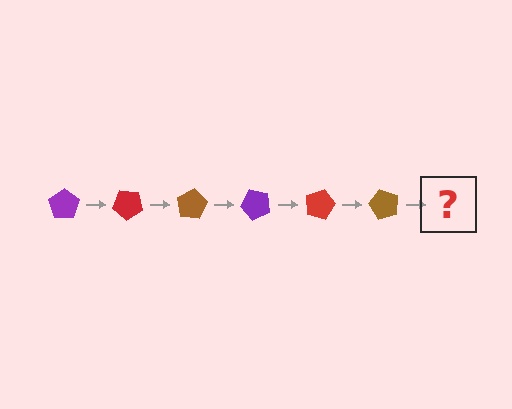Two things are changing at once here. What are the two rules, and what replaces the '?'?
The two rules are that it rotates 40 degrees each step and the color cycles through purple, red, and brown. The '?' should be a purple pentagon, rotated 240 degrees from the start.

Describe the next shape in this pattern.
It should be a purple pentagon, rotated 240 degrees from the start.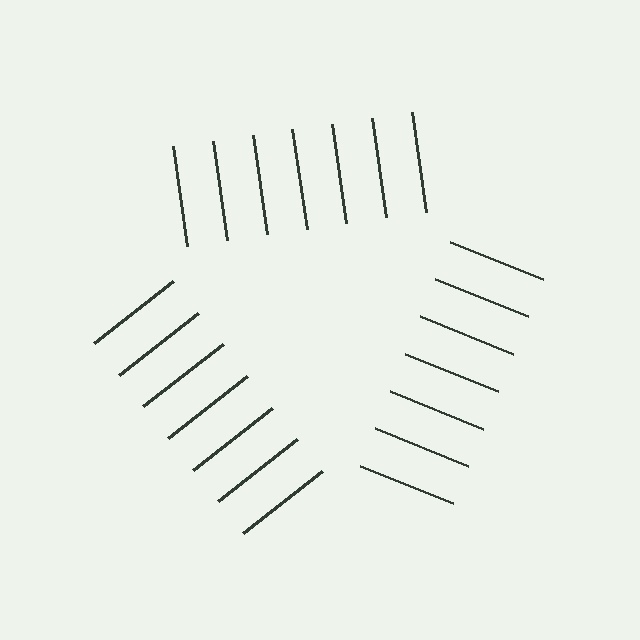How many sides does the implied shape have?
3 sides — the line-ends trace a triangle.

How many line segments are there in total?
21 — 7 along each of the 3 edges.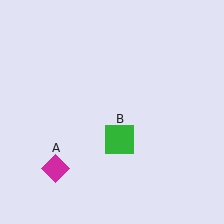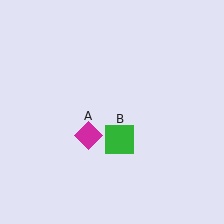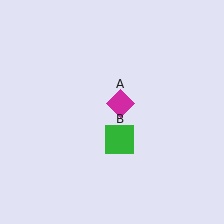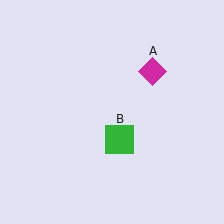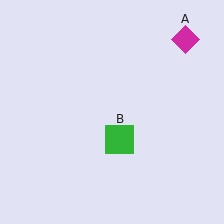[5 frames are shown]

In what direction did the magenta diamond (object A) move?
The magenta diamond (object A) moved up and to the right.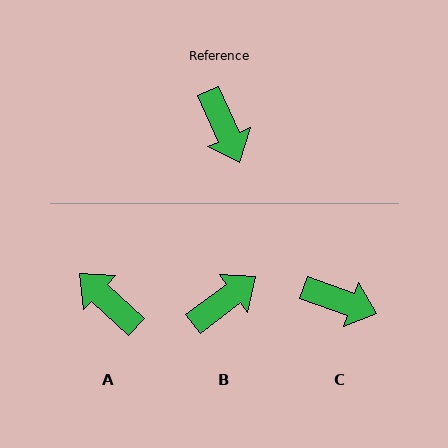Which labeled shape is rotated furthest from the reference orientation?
A, about 157 degrees away.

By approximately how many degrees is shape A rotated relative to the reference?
Approximately 157 degrees clockwise.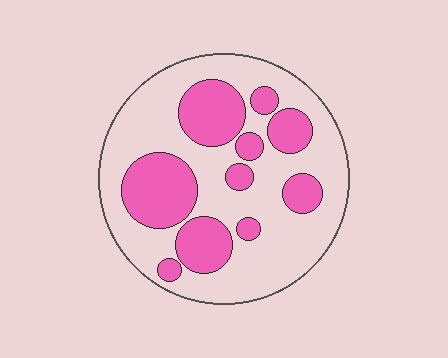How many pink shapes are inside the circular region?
10.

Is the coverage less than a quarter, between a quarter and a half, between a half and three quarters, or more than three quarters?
Between a quarter and a half.